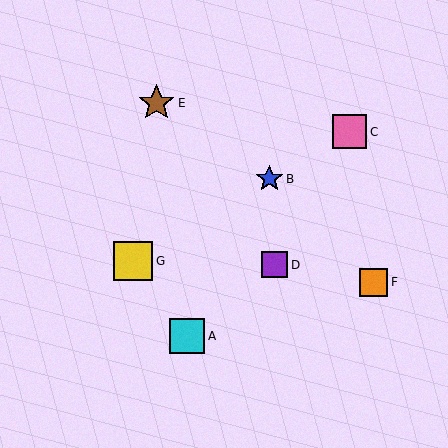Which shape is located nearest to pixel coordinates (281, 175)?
The blue star (labeled B) at (269, 179) is nearest to that location.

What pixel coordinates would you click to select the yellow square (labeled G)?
Click at (133, 261) to select the yellow square G.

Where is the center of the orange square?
The center of the orange square is at (374, 282).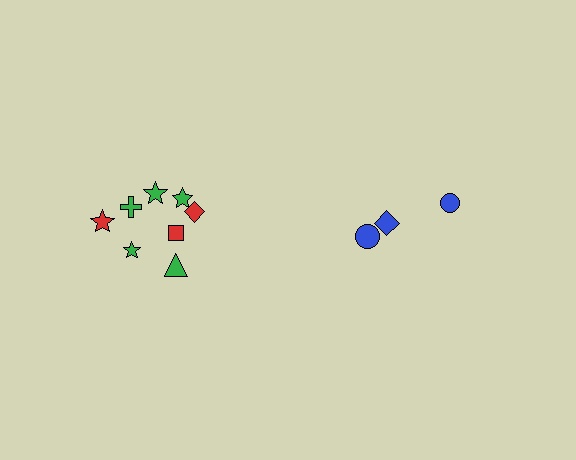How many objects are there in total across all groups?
There are 11 objects.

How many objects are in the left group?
There are 8 objects.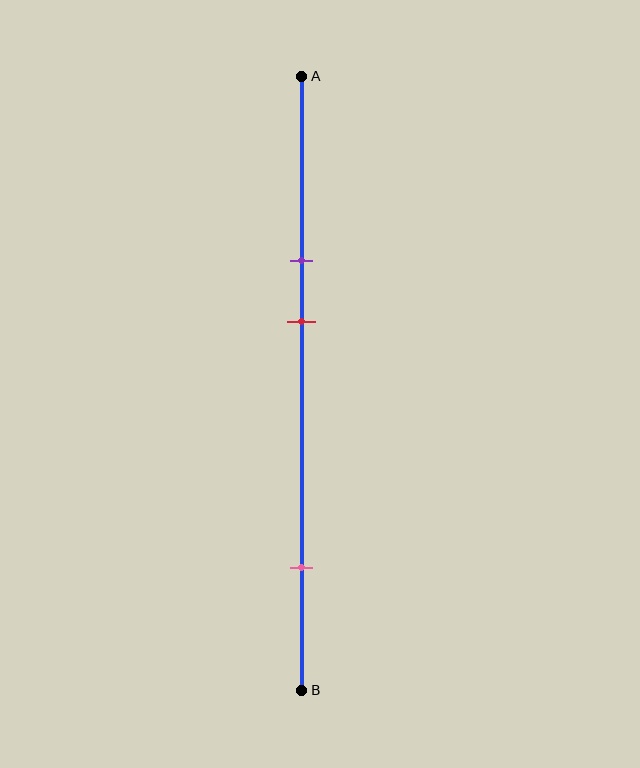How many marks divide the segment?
There are 3 marks dividing the segment.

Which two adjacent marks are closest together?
The purple and red marks are the closest adjacent pair.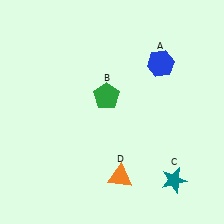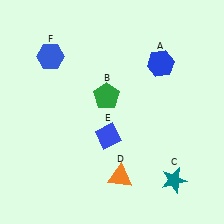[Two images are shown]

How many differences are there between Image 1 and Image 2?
There are 2 differences between the two images.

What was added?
A blue diamond (E), a blue hexagon (F) were added in Image 2.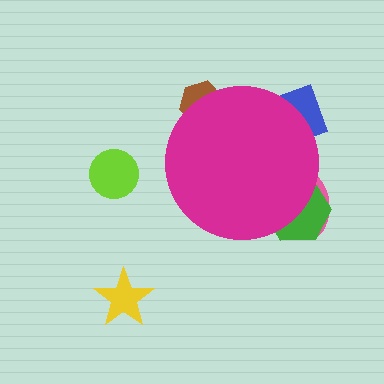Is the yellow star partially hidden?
No, the yellow star is fully visible.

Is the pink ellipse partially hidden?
Yes, the pink ellipse is partially hidden behind the magenta circle.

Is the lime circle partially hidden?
No, the lime circle is fully visible.